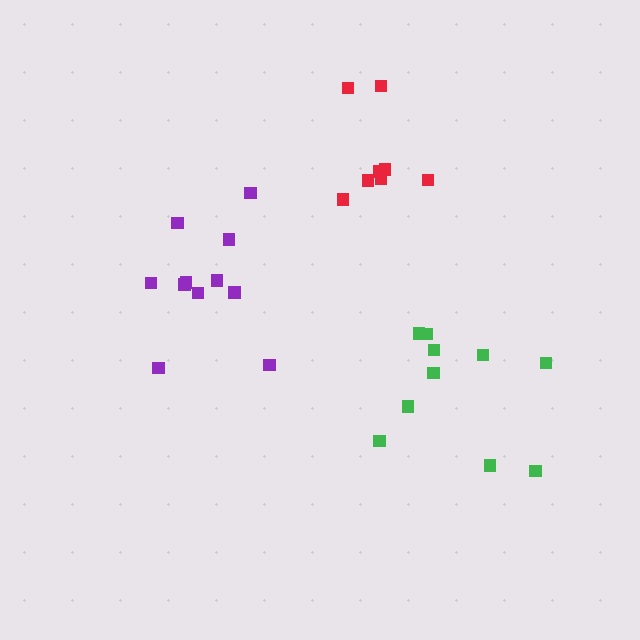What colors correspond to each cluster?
The clusters are colored: green, purple, red.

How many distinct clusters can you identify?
There are 3 distinct clusters.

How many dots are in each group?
Group 1: 10 dots, Group 2: 11 dots, Group 3: 8 dots (29 total).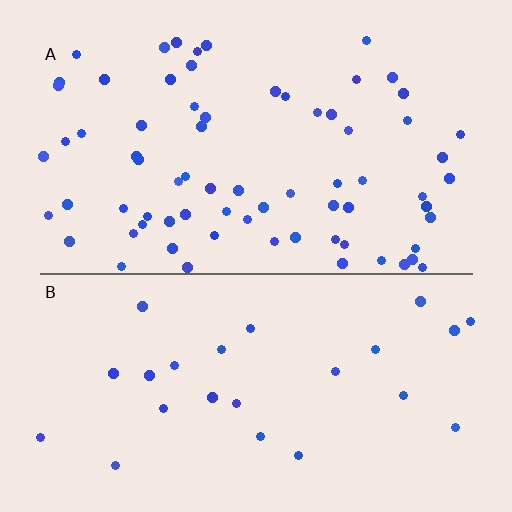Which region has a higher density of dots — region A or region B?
A (the top).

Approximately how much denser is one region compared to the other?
Approximately 3.0× — region A over region B.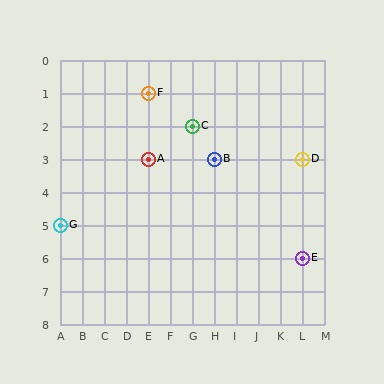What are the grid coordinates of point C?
Point C is at grid coordinates (G, 2).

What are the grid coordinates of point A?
Point A is at grid coordinates (E, 3).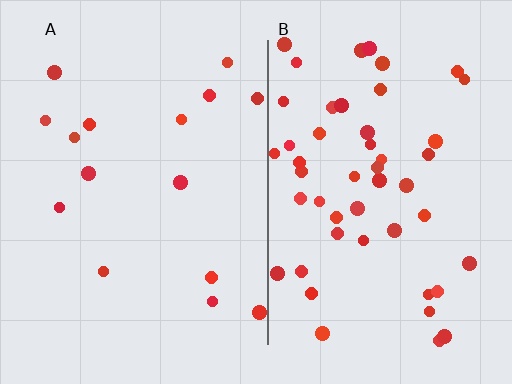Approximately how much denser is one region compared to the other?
Approximately 3.0× — region B over region A.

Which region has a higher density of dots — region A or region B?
B (the right).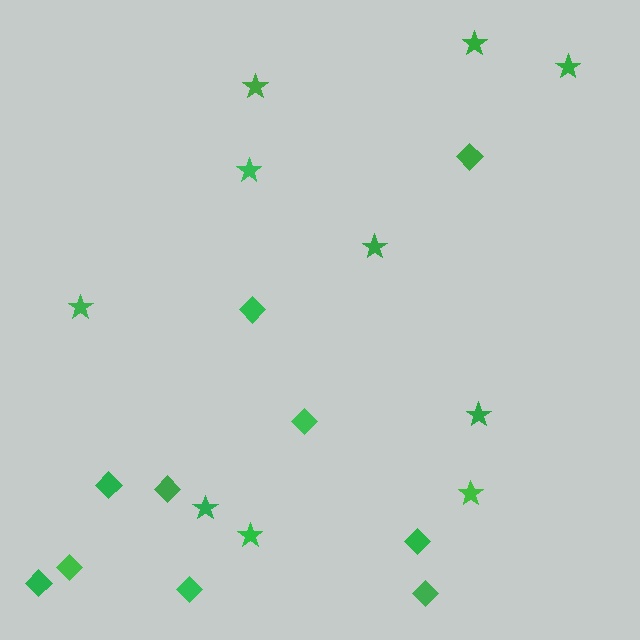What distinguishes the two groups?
There are 2 groups: one group of stars (10) and one group of diamonds (10).